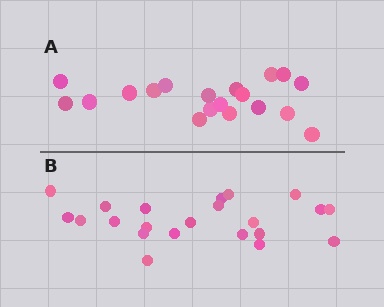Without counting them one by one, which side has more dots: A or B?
Region B (the bottom region) has more dots.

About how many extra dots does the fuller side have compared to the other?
Region B has just a few more — roughly 2 or 3 more dots than region A.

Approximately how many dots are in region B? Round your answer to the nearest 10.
About 20 dots. (The exact count is 22, which rounds to 20.)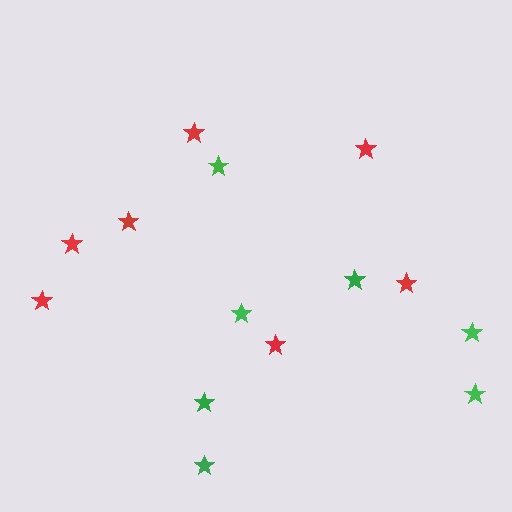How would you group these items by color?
There are 2 groups: one group of green stars (7) and one group of red stars (7).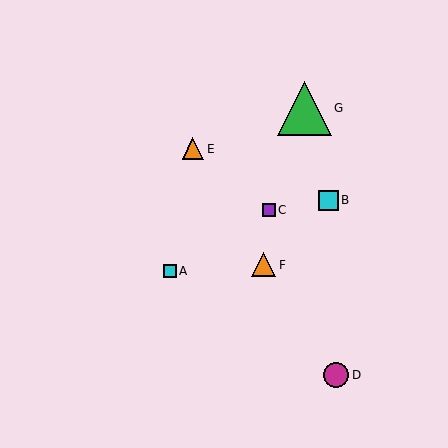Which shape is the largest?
The green triangle (labeled G) is the largest.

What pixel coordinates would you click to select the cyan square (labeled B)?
Click at (328, 200) to select the cyan square B.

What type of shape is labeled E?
Shape E is an orange triangle.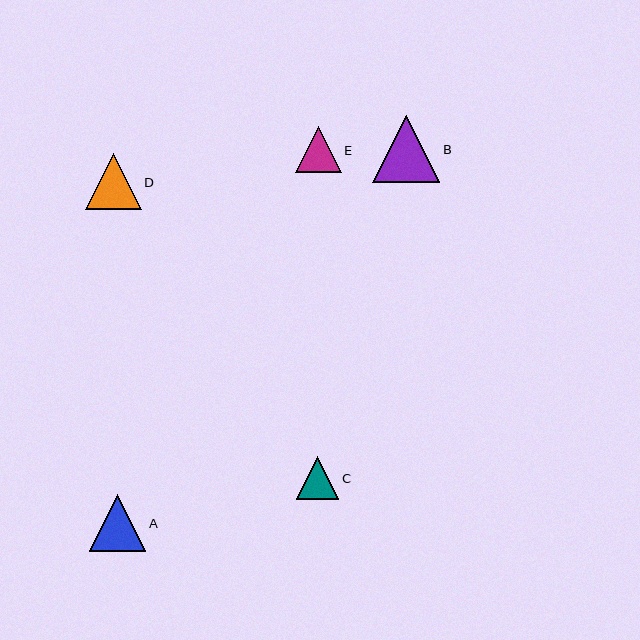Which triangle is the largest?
Triangle B is the largest with a size of approximately 67 pixels.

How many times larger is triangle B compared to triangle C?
Triangle B is approximately 1.6 times the size of triangle C.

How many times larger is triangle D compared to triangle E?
Triangle D is approximately 1.2 times the size of triangle E.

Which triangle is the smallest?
Triangle C is the smallest with a size of approximately 43 pixels.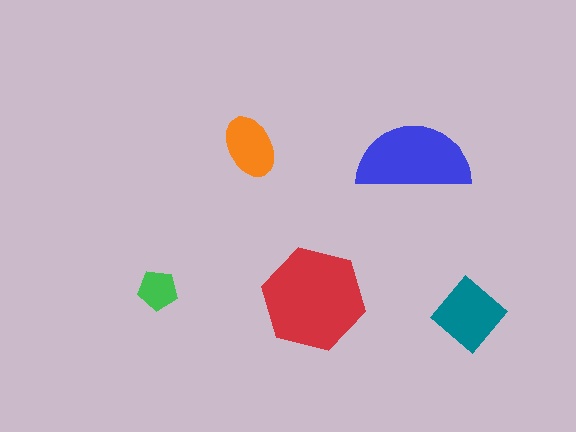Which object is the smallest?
The green pentagon.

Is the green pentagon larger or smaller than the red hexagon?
Smaller.